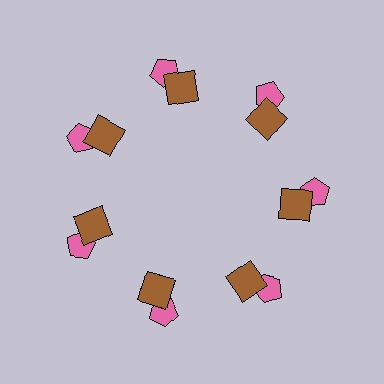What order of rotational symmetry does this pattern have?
This pattern has 7-fold rotational symmetry.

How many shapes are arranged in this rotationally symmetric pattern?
There are 14 shapes, arranged in 7 groups of 2.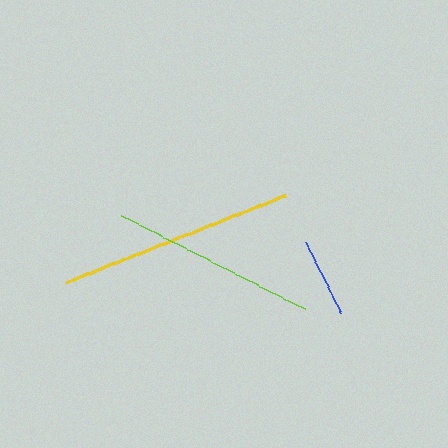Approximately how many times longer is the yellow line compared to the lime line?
The yellow line is approximately 1.1 times the length of the lime line.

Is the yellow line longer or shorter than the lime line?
The yellow line is longer than the lime line.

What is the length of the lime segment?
The lime segment is approximately 206 pixels long.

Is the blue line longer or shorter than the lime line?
The lime line is longer than the blue line.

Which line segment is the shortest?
The blue line is the shortest at approximately 79 pixels.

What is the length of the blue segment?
The blue segment is approximately 79 pixels long.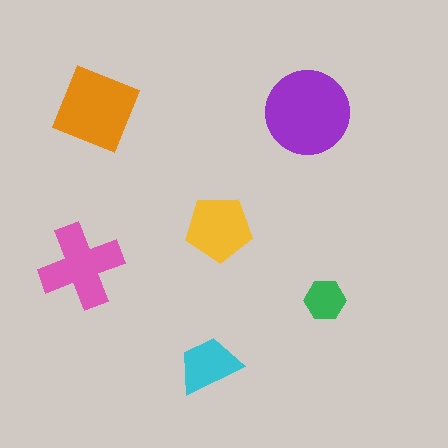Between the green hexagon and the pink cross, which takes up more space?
The pink cross.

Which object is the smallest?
The green hexagon.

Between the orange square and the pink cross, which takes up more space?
The orange square.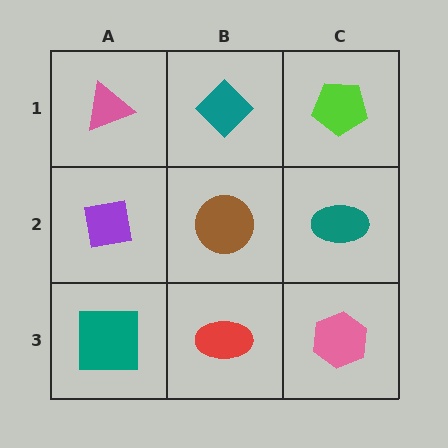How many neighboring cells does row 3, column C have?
2.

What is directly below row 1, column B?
A brown circle.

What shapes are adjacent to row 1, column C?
A teal ellipse (row 2, column C), a teal diamond (row 1, column B).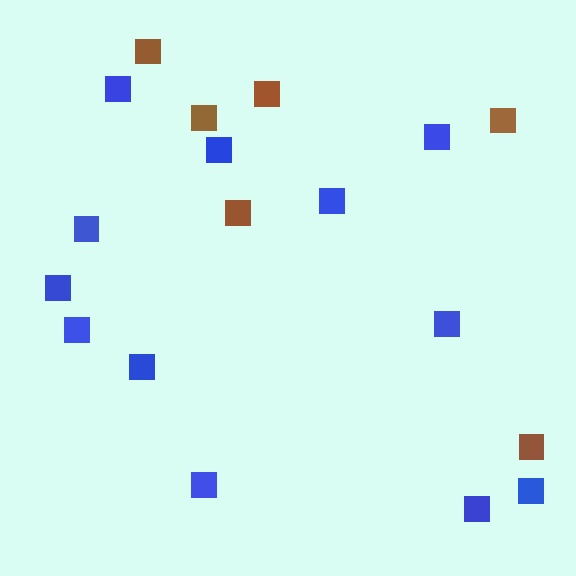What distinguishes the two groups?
There are 2 groups: one group of brown squares (6) and one group of blue squares (12).